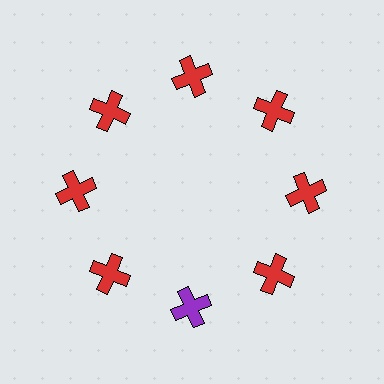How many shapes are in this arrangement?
There are 8 shapes arranged in a ring pattern.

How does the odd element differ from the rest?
It has a different color: purple instead of red.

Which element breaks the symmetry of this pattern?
The purple cross at roughly the 6 o'clock position breaks the symmetry. All other shapes are red crosses.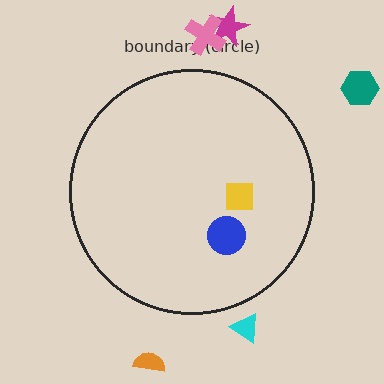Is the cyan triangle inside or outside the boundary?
Outside.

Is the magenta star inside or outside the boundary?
Outside.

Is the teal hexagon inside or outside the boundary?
Outside.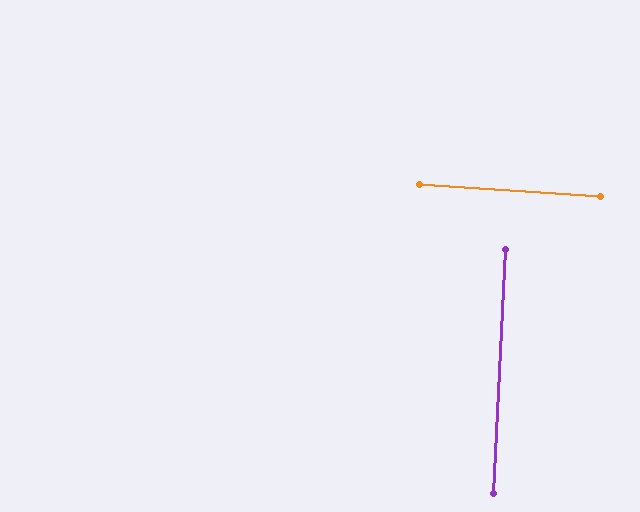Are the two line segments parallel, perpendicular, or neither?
Perpendicular — they meet at approximately 89°.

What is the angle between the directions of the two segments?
Approximately 89 degrees.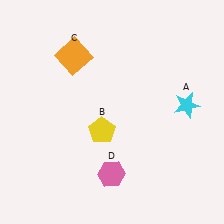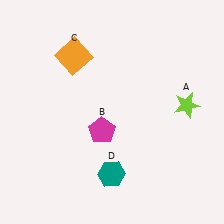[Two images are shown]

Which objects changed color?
A changed from cyan to lime. B changed from yellow to magenta. D changed from pink to teal.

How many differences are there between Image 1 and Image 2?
There are 3 differences between the two images.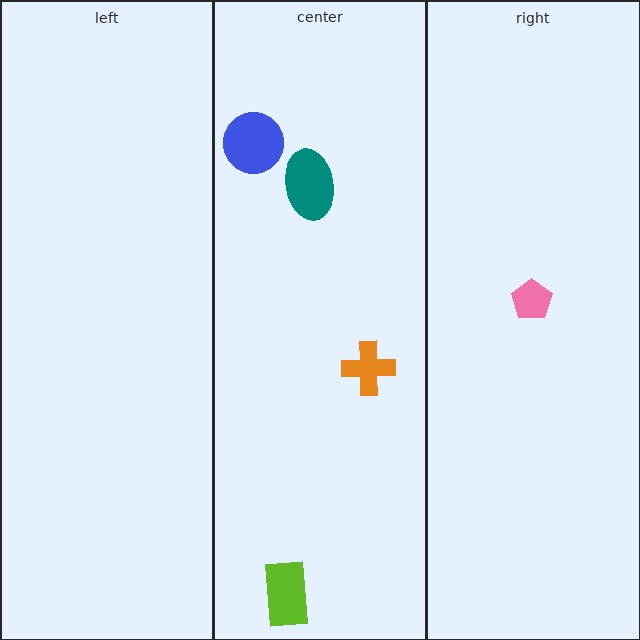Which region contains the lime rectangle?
The center region.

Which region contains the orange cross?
The center region.